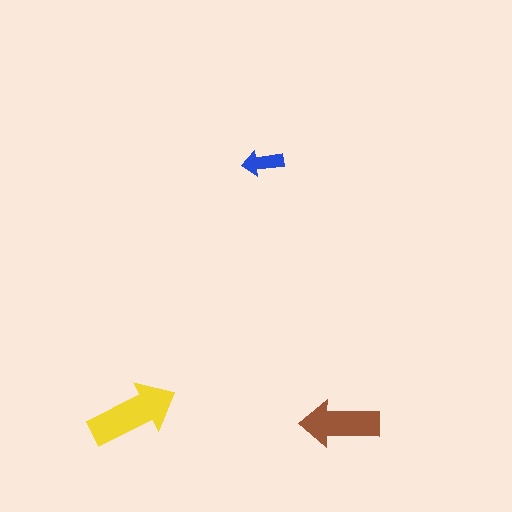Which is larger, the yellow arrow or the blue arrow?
The yellow one.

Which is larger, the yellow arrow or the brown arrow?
The yellow one.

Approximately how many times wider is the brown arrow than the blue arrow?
About 2 times wider.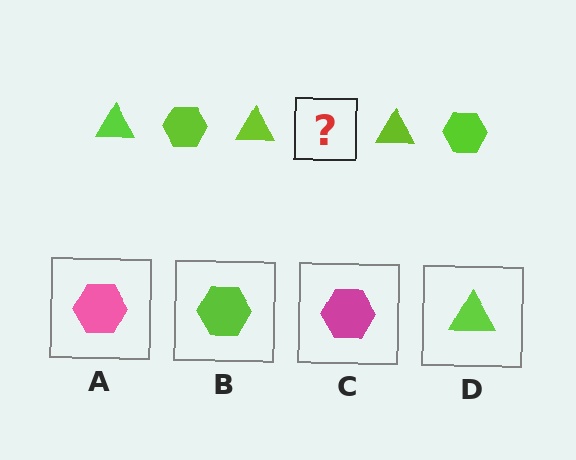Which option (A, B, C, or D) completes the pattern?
B.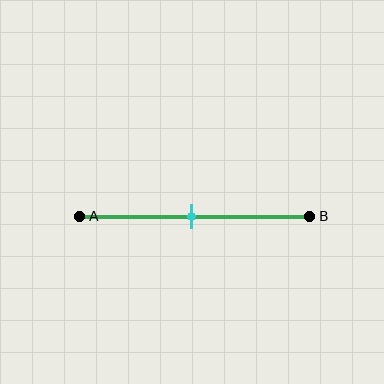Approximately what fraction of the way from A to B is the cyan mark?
The cyan mark is approximately 50% of the way from A to B.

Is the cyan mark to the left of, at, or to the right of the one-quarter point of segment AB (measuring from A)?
The cyan mark is to the right of the one-quarter point of segment AB.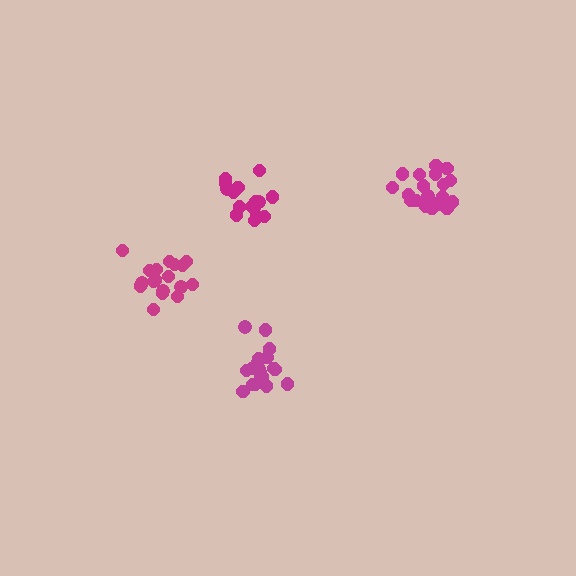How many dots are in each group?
Group 1: 16 dots, Group 2: 19 dots, Group 3: 18 dots, Group 4: 21 dots (74 total).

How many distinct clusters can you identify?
There are 4 distinct clusters.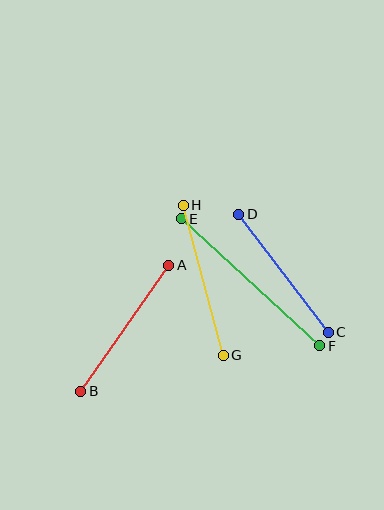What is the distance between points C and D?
The distance is approximately 148 pixels.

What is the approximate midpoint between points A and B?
The midpoint is at approximately (125, 328) pixels.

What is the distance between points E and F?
The distance is approximately 188 pixels.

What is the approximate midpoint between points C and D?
The midpoint is at approximately (284, 273) pixels.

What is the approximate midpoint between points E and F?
The midpoint is at approximately (250, 282) pixels.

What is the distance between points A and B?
The distance is approximately 154 pixels.